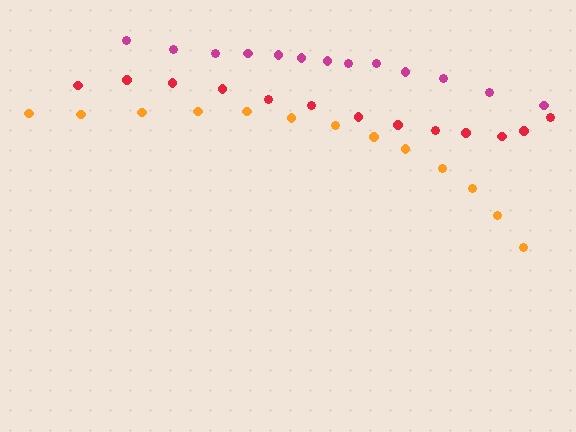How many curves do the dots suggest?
There are 3 distinct paths.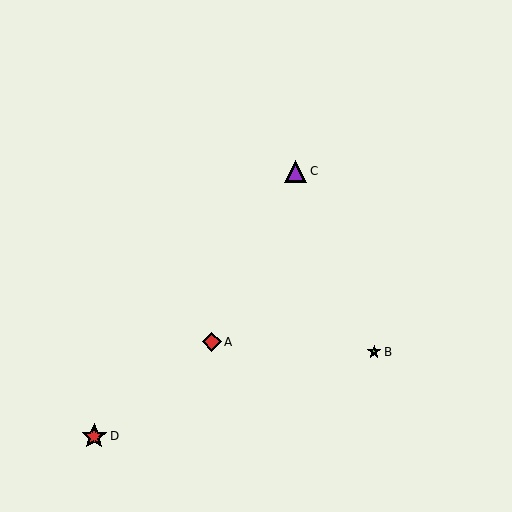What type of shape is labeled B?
Shape B is a lime star.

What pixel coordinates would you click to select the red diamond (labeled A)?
Click at (212, 342) to select the red diamond A.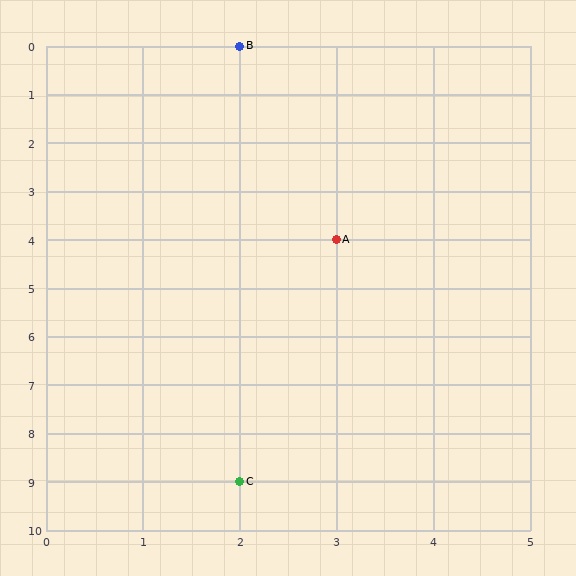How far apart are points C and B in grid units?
Points C and B are 9 rows apart.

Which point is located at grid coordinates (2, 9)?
Point C is at (2, 9).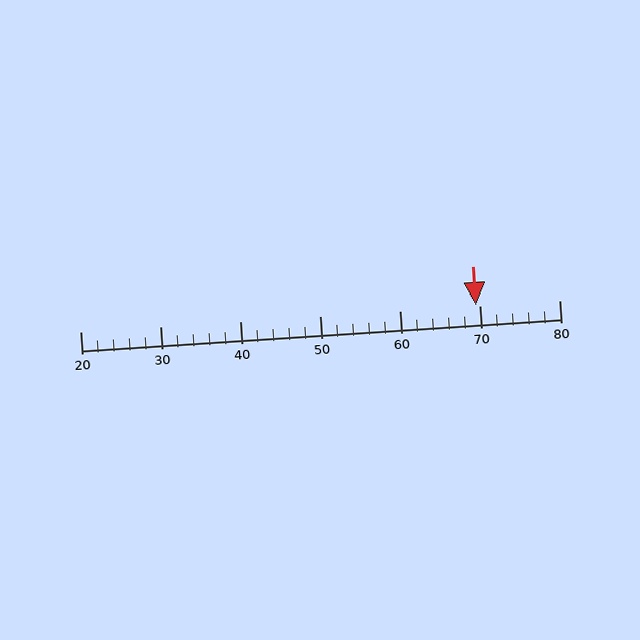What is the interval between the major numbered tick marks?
The major tick marks are spaced 10 units apart.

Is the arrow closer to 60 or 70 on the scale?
The arrow is closer to 70.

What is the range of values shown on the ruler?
The ruler shows values from 20 to 80.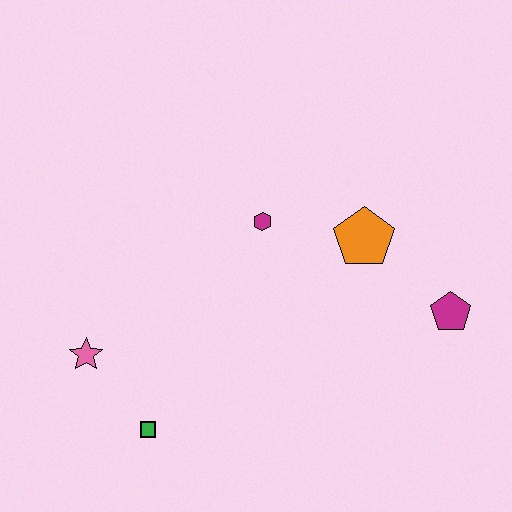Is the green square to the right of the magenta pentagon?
No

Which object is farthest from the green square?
The magenta pentagon is farthest from the green square.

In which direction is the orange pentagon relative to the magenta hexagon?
The orange pentagon is to the right of the magenta hexagon.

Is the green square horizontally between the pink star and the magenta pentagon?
Yes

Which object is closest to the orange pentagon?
The magenta hexagon is closest to the orange pentagon.